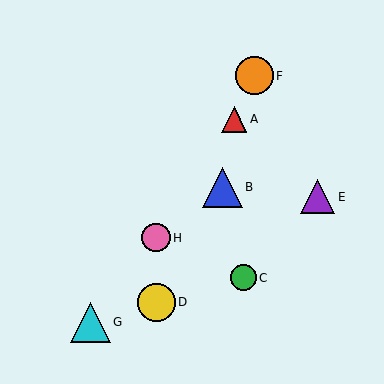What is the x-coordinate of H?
Object H is at x≈156.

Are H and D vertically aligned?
Yes, both are at x≈156.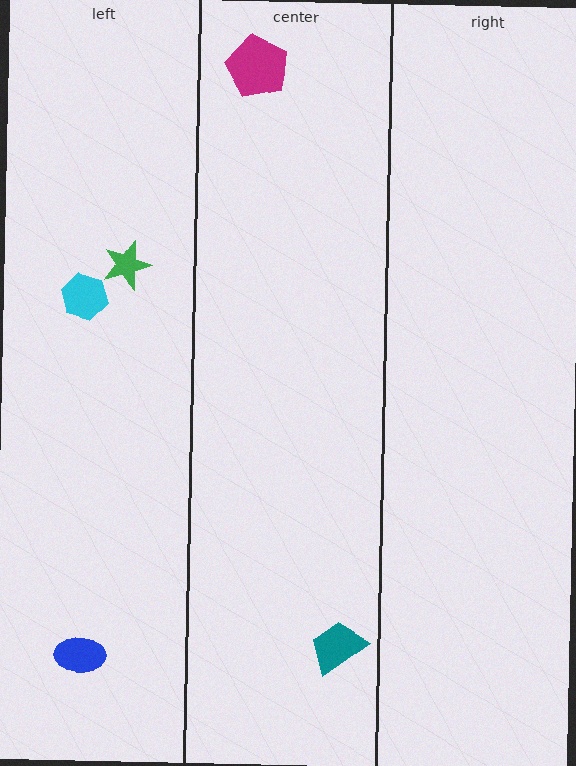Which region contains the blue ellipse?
The left region.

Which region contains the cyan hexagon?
The left region.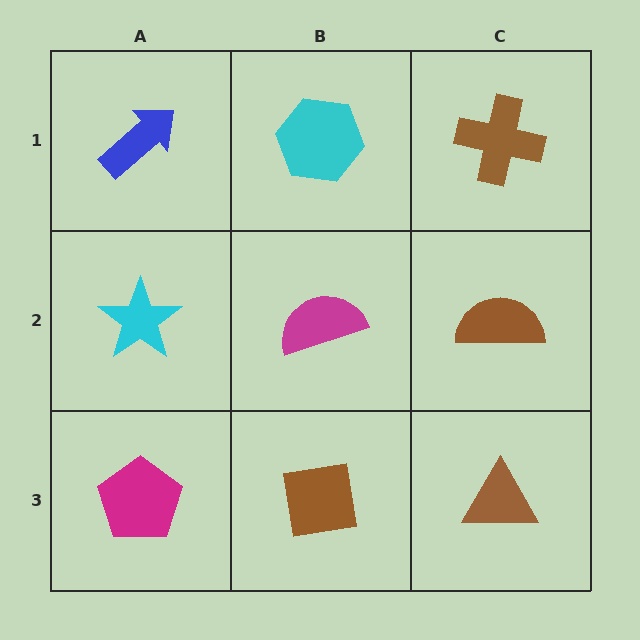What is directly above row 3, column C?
A brown semicircle.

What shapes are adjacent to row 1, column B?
A magenta semicircle (row 2, column B), a blue arrow (row 1, column A), a brown cross (row 1, column C).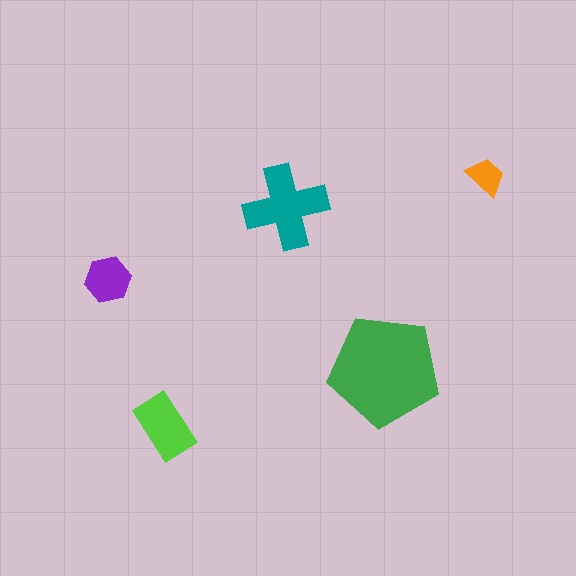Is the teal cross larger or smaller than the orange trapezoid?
Larger.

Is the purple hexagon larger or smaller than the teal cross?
Smaller.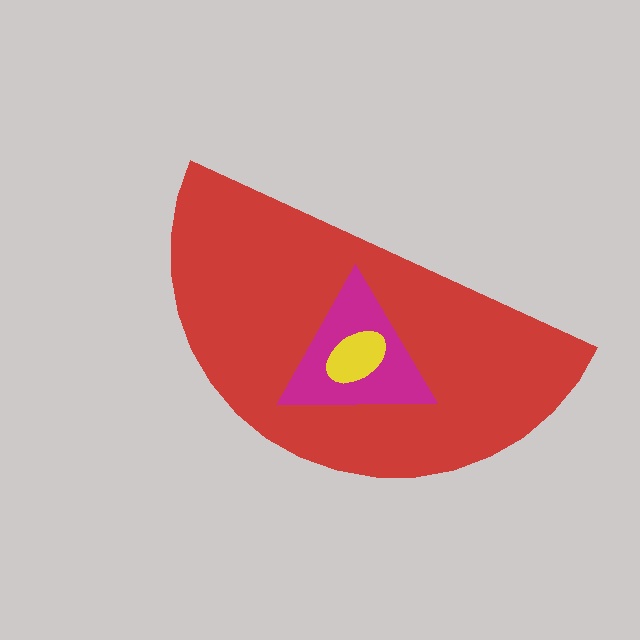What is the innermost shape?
The yellow ellipse.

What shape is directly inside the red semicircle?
The magenta triangle.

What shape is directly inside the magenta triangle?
The yellow ellipse.